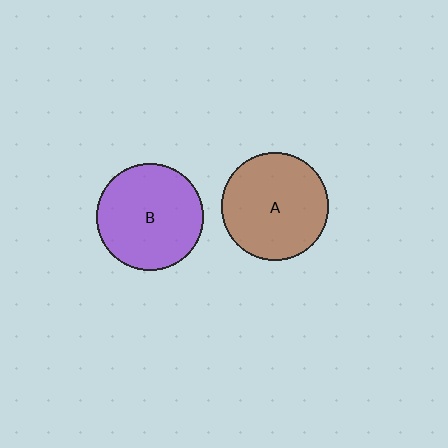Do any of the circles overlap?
No, none of the circles overlap.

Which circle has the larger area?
Circle B (purple).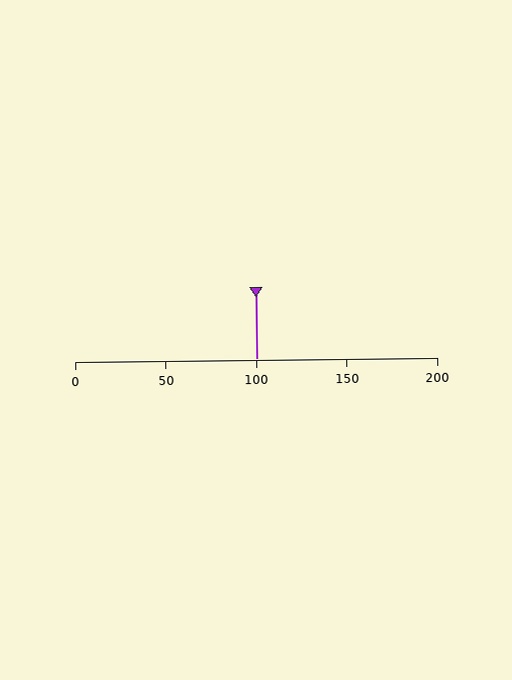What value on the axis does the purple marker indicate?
The marker indicates approximately 100.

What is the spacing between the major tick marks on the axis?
The major ticks are spaced 50 apart.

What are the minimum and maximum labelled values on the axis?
The axis runs from 0 to 200.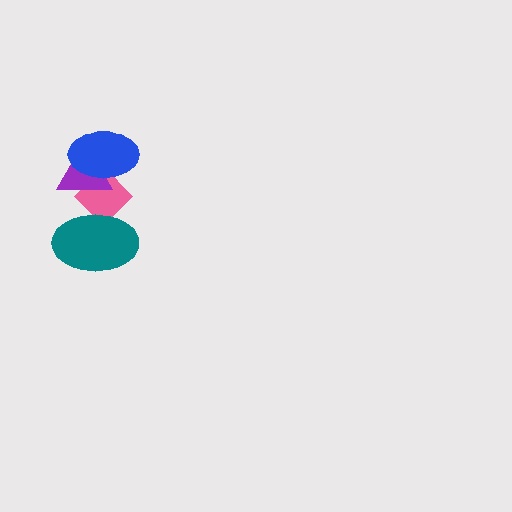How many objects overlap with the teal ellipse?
1 object overlaps with the teal ellipse.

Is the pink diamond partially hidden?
Yes, it is partially covered by another shape.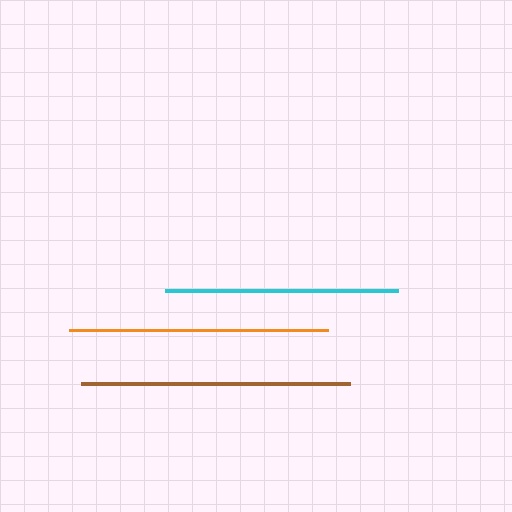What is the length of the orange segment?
The orange segment is approximately 259 pixels long.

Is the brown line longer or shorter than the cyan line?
The brown line is longer than the cyan line.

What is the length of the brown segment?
The brown segment is approximately 269 pixels long.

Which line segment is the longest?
The brown line is the longest at approximately 269 pixels.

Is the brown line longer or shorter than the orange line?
The brown line is longer than the orange line.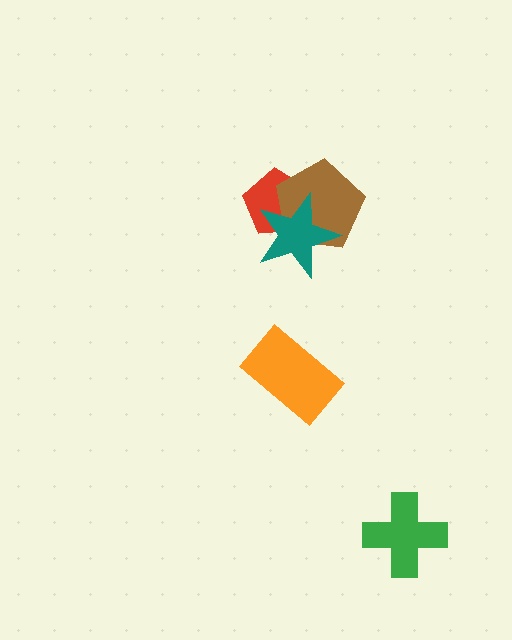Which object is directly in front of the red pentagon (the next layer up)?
The brown pentagon is directly in front of the red pentagon.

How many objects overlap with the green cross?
0 objects overlap with the green cross.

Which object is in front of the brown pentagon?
The teal star is in front of the brown pentagon.